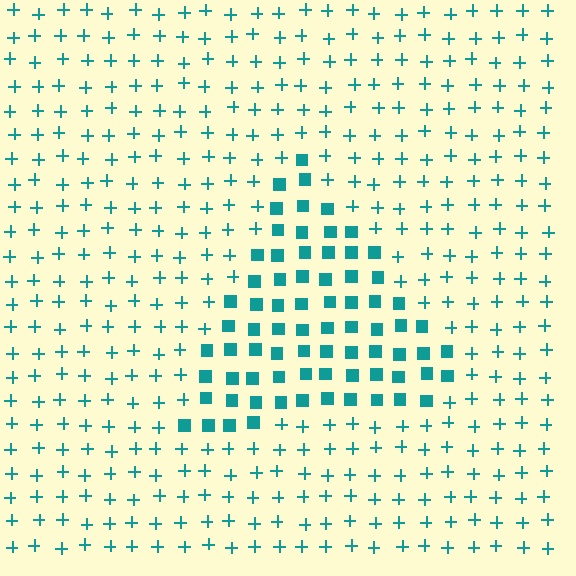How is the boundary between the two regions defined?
The boundary is defined by a change in element shape: squares inside vs. plus signs outside. All elements share the same color and spacing.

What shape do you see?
I see a triangle.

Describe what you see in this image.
The image is filled with small teal elements arranged in a uniform grid. A triangle-shaped region contains squares, while the surrounding area contains plus signs. The boundary is defined purely by the change in element shape.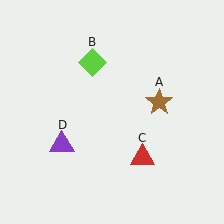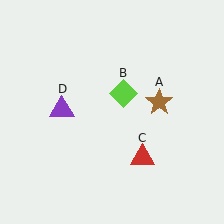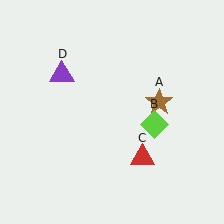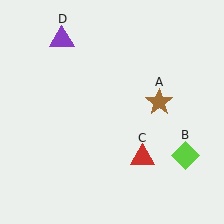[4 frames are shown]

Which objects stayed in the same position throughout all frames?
Brown star (object A) and red triangle (object C) remained stationary.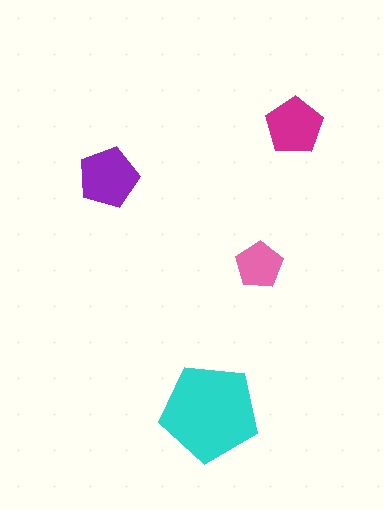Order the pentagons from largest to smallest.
the cyan one, the purple one, the magenta one, the pink one.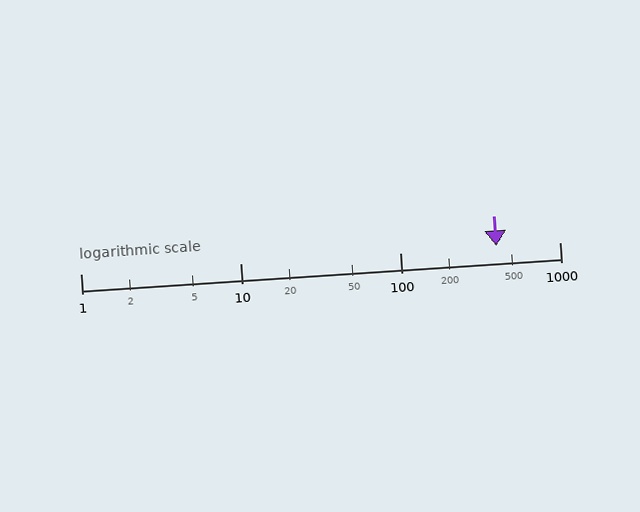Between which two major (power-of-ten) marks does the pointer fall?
The pointer is between 100 and 1000.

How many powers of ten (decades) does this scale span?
The scale spans 3 decades, from 1 to 1000.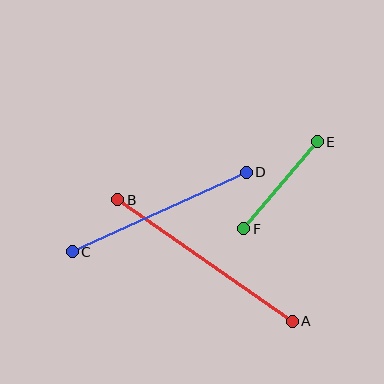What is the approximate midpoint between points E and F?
The midpoint is at approximately (280, 185) pixels.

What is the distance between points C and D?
The distance is approximately 191 pixels.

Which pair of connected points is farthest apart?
Points A and B are farthest apart.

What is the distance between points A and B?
The distance is approximately 213 pixels.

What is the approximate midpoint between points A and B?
The midpoint is at approximately (205, 261) pixels.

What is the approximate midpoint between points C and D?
The midpoint is at approximately (159, 212) pixels.